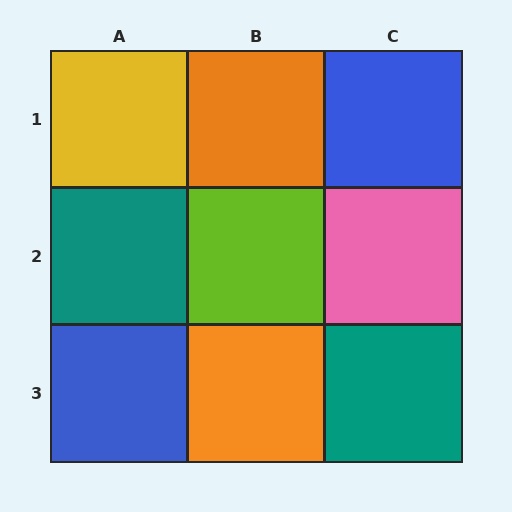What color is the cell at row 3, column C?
Teal.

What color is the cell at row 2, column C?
Pink.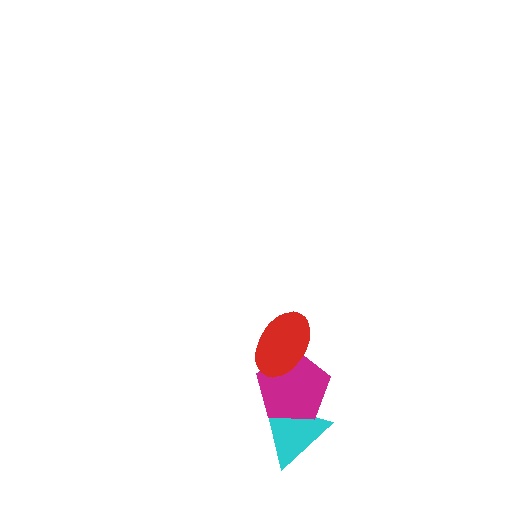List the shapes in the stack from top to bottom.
From top to bottom: the red ellipse, the magenta pentagon, the cyan triangle.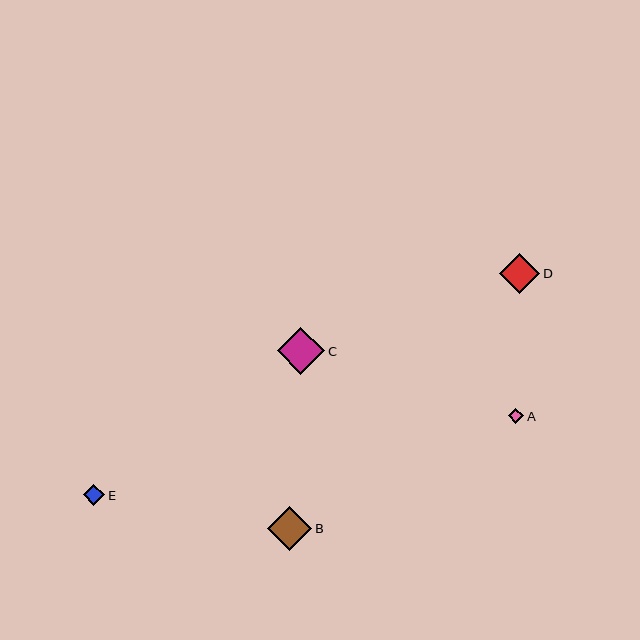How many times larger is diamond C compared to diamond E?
Diamond C is approximately 2.2 times the size of diamond E.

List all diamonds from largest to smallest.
From largest to smallest: C, B, D, E, A.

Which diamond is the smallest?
Diamond A is the smallest with a size of approximately 15 pixels.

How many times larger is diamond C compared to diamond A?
Diamond C is approximately 3.1 times the size of diamond A.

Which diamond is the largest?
Diamond C is the largest with a size of approximately 47 pixels.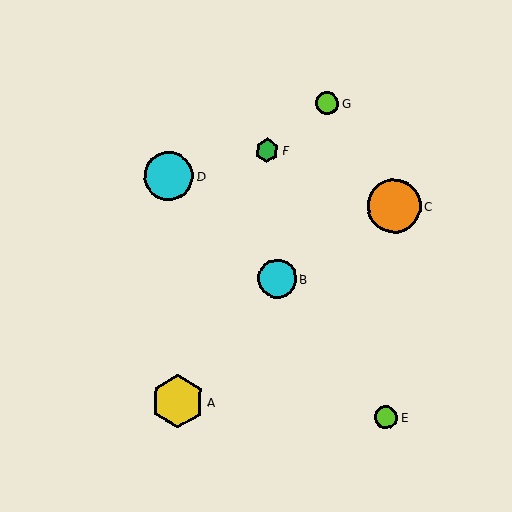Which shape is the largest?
The yellow hexagon (labeled A) is the largest.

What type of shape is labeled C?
Shape C is an orange circle.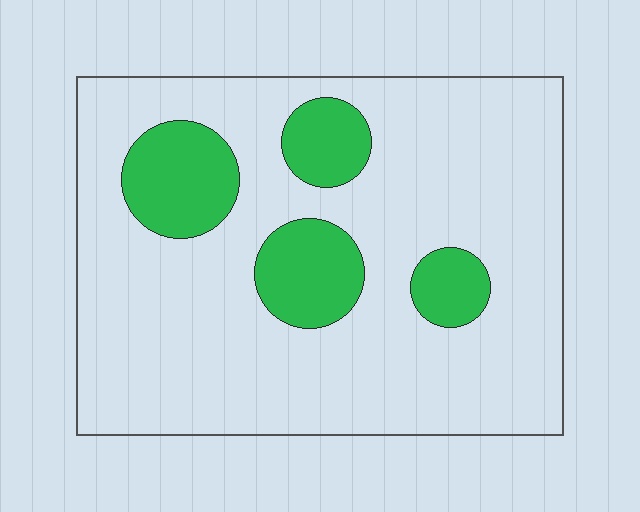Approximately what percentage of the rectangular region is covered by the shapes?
Approximately 20%.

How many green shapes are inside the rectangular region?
4.